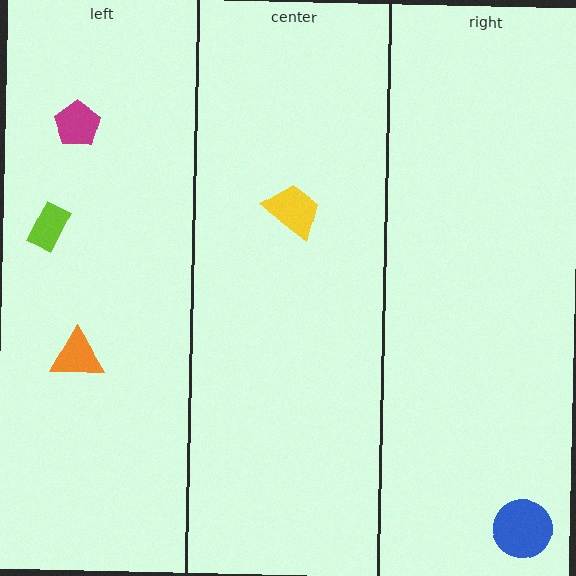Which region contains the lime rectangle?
The left region.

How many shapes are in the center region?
1.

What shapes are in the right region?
The blue circle.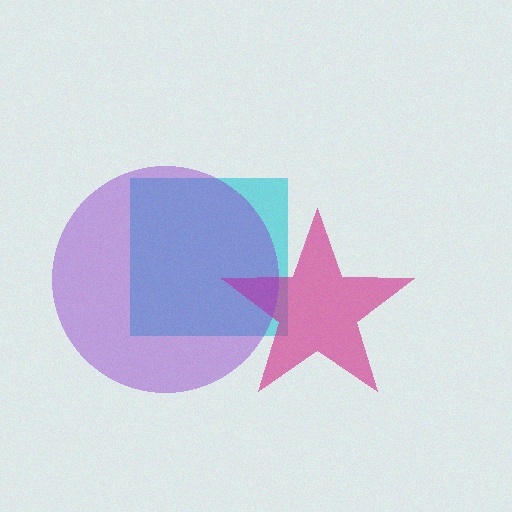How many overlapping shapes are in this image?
There are 3 overlapping shapes in the image.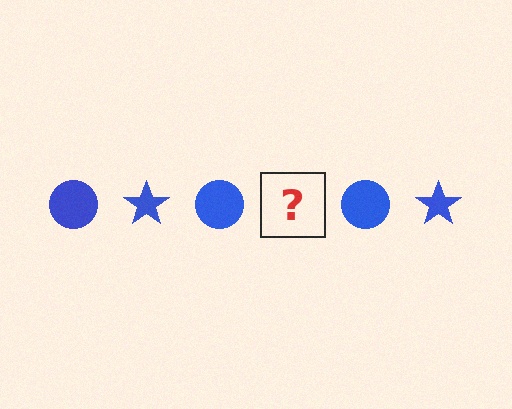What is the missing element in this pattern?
The missing element is a blue star.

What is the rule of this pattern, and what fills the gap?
The rule is that the pattern cycles through circle, star shapes in blue. The gap should be filled with a blue star.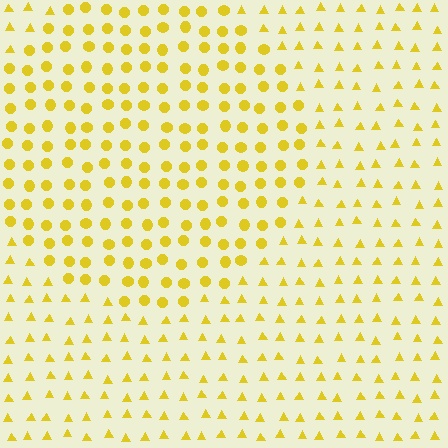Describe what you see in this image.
The image is filled with small yellow elements arranged in a uniform grid. A circle-shaped region contains circles, while the surrounding area contains triangles. The boundary is defined purely by the change in element shape.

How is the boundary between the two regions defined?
The boundary is defined by a change in element shape: circles inside vs. triangles outside. All elements share the same color and spacing.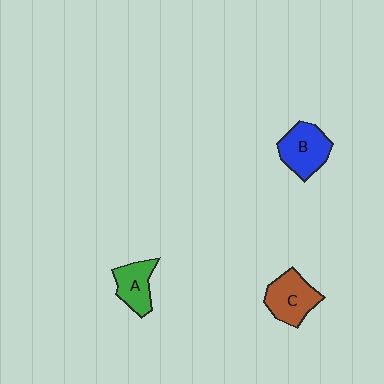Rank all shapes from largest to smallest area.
From largest to smallest: B (blue), C (brown), A (green).